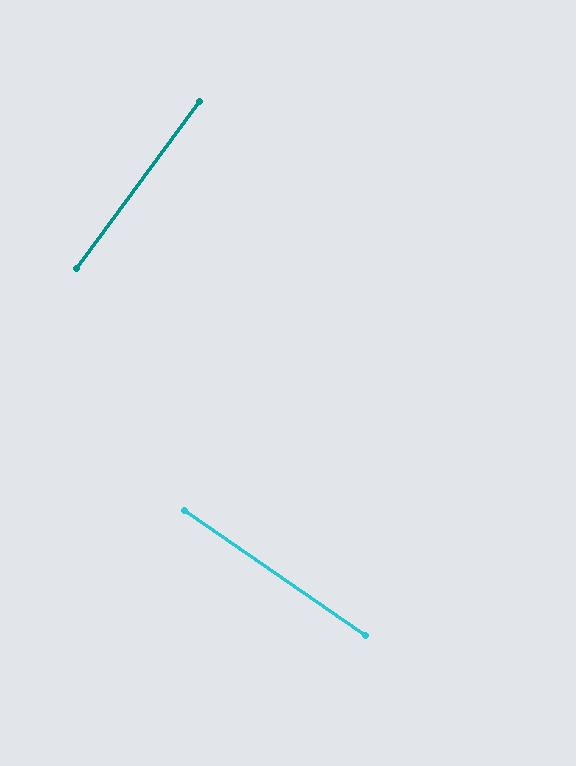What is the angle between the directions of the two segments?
Approximately 88 degrees.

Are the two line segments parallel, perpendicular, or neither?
Perpendicular — they meet at approximately 88°.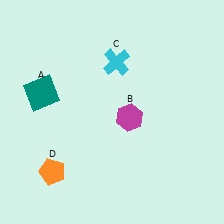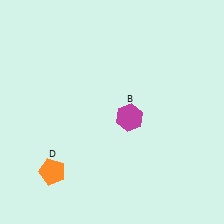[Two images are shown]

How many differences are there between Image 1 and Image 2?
There are 2 differences between the two images.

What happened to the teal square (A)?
The teal square (A) was removed in Image 2. It was in the top-left area of Image 1.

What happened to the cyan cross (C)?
The cyan cross (C) was removed in Image 2. It was in the top-right area of Image 1.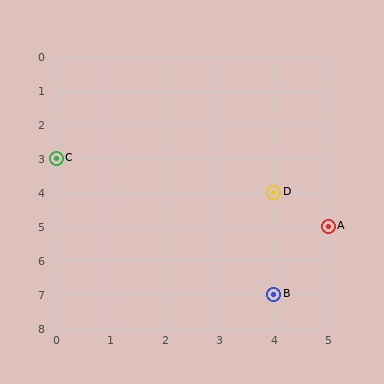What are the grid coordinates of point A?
Point A is at grid coordinates (5, 5).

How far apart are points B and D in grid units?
Points B and D are 3 rows apart.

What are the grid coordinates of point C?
Point C is at grid coordinates (0, 3).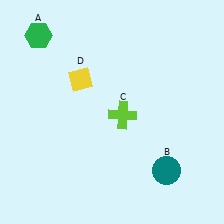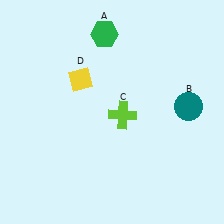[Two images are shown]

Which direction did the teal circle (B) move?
The teal circle (B) moved up.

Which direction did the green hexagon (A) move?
The green hexagon (A) moved right.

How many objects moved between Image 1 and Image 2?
2 objects moved between the two images.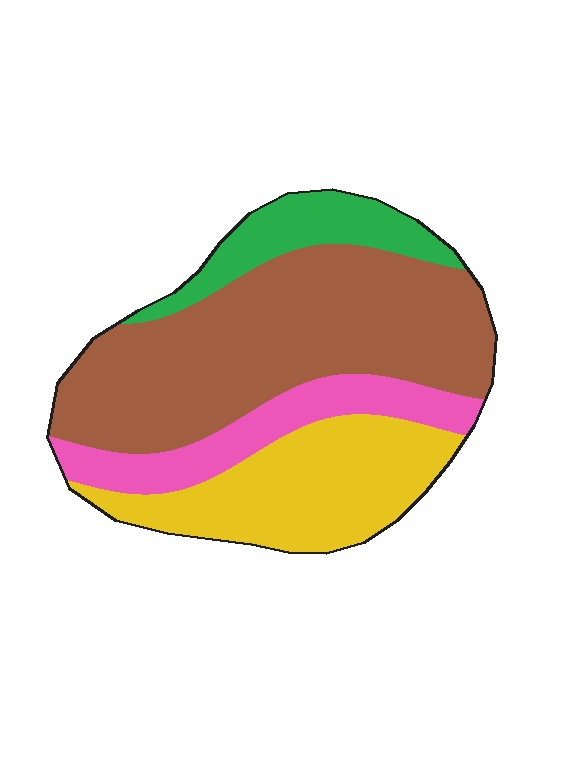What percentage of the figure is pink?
Pink takes up about one sixth (1/6) of the figure.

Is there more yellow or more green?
Yellow.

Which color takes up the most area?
Brown, at roughly 50%.